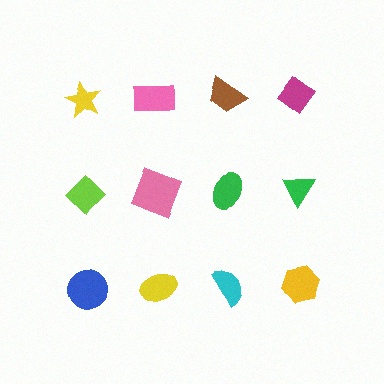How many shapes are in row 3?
4 shapes.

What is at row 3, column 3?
A cyan semicircle.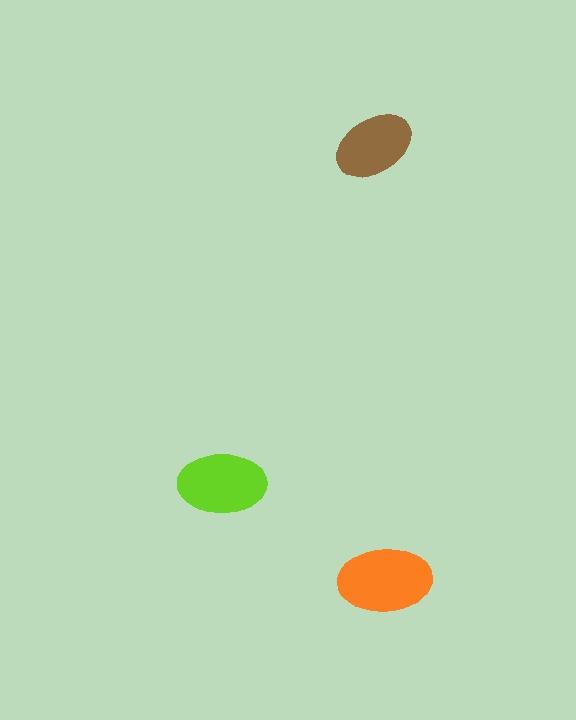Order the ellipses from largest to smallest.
the orange one, the lime one, the brown one.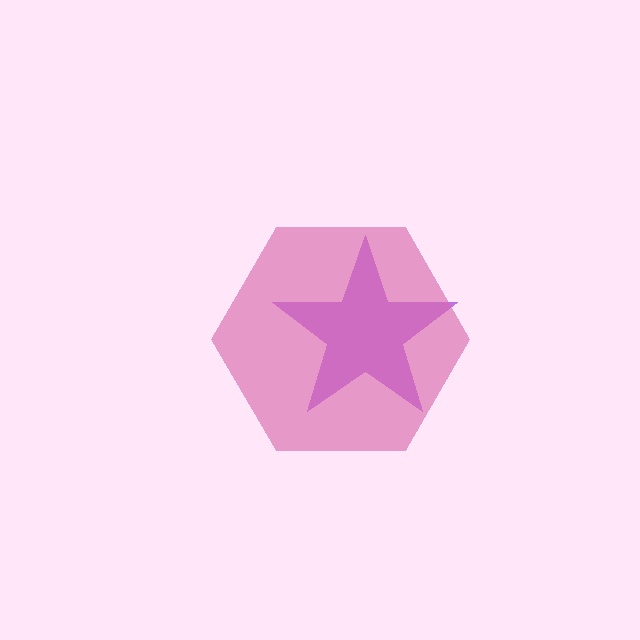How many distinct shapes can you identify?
There are 2 distinct shapes: a purple star, a pink hexagon.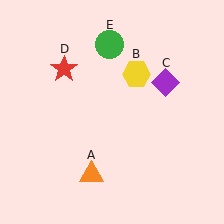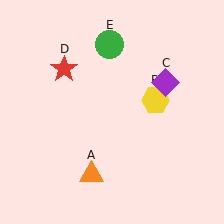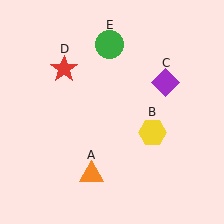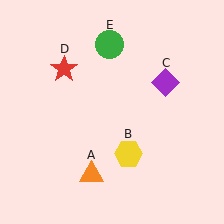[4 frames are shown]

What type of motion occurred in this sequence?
The yellow hexagon (object B) rotated clockwise around the center of the scene.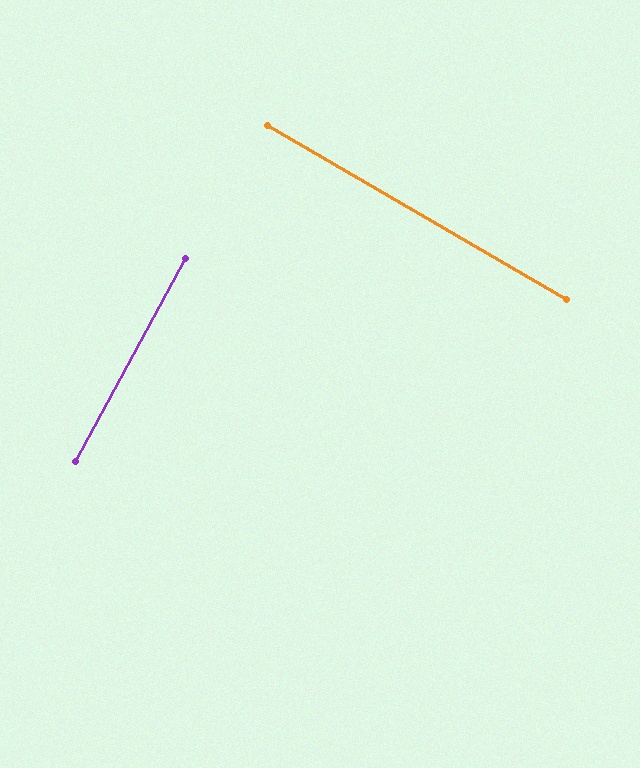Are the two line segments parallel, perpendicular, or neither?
Perpendicular — they meet at approximately 88°.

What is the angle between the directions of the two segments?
Approximately 88 degrees.